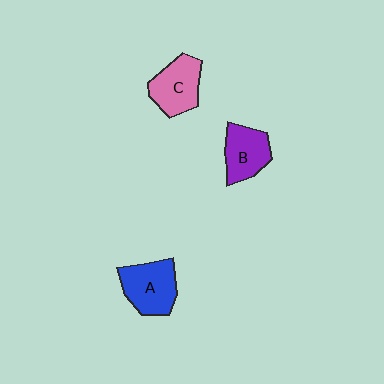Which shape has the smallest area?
Shape B (purple).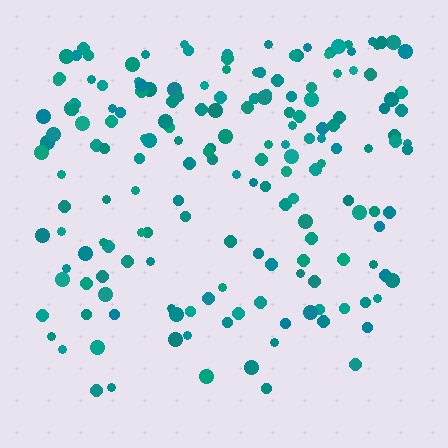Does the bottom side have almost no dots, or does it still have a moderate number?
Still a moderate number, just noticeably fewer than the top.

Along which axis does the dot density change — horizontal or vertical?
Vertical.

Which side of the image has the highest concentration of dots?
The top.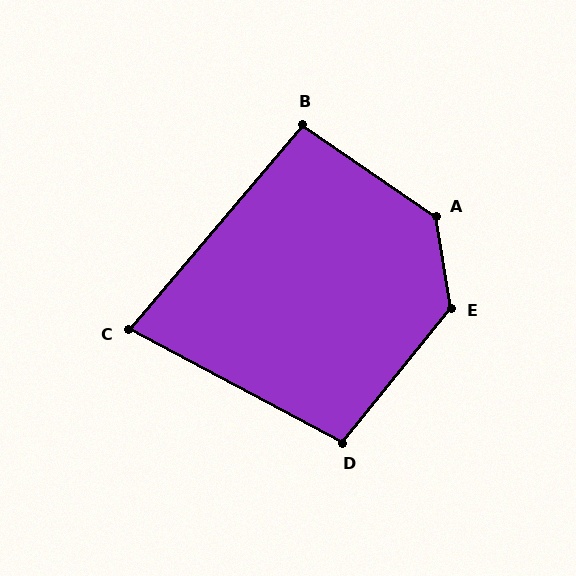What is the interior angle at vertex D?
Approximately 101 degrees (obtuse).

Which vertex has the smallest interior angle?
C, at approximately 78 degrees.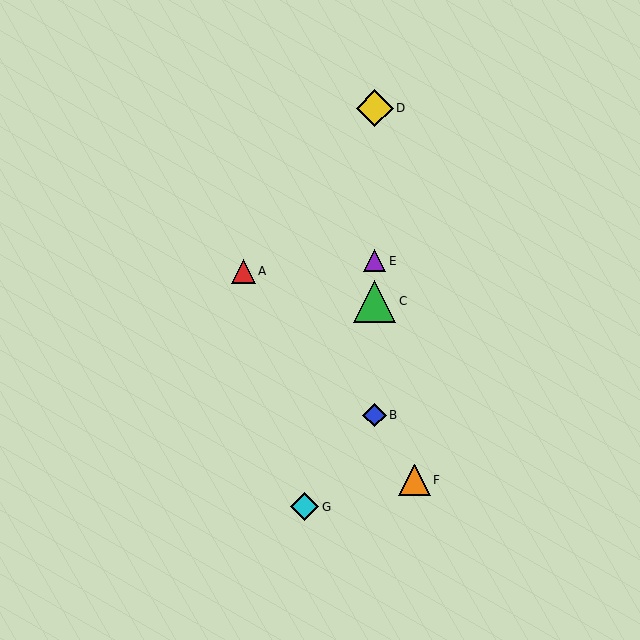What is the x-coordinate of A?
Object A is at x≈243.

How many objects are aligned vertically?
4 objects (B, C, D, E) are aligned vertically.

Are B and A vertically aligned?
No, B is at x≈375 and A is at x≈243.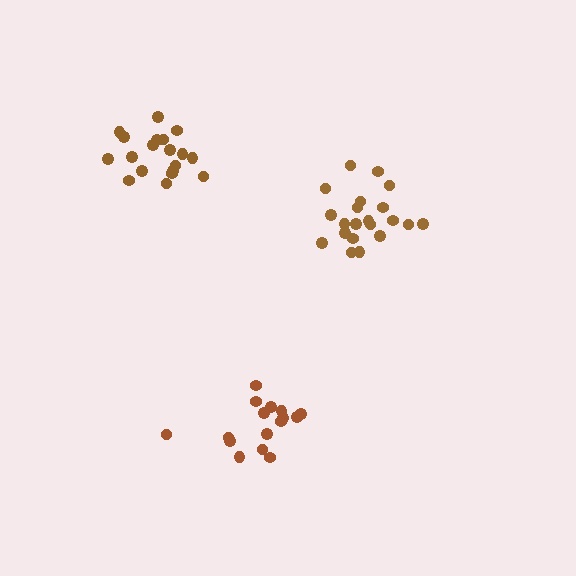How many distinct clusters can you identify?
There are 3 distinct clusters.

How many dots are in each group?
Group 1: 16 dots, Group 2: 19 dots, Group 3: 21 dots (56 total).